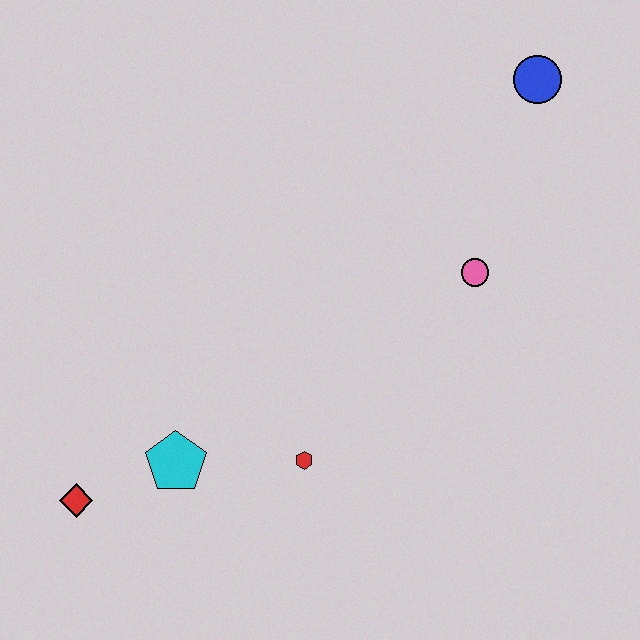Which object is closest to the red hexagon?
The cyan pentagon is closest to the red hexagon.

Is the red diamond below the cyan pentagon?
Yes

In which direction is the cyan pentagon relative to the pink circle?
The cyan pentagon is to the left of the pink circle.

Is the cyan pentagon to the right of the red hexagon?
No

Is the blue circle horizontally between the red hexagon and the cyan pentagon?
No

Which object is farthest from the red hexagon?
The blue circle is farthest from the red hexagon.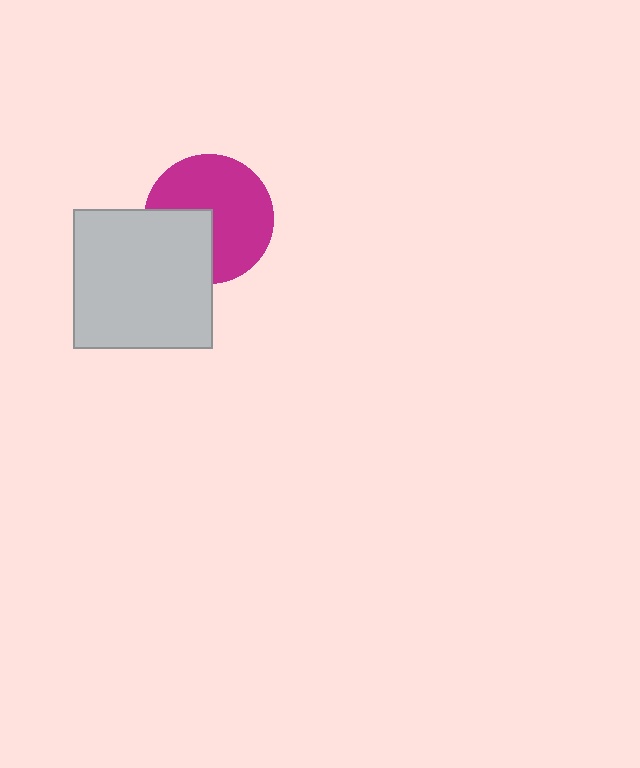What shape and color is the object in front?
The object in front is a light gray square.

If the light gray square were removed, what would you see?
You would see the complete magenta circle.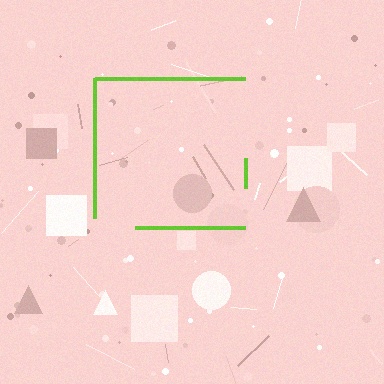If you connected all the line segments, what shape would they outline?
They would outline a square.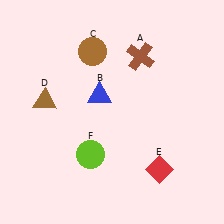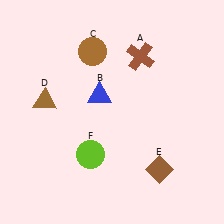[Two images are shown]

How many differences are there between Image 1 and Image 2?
There is 1 difference between the two images.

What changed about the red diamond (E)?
In Image 1, E is red. In Image 2, it changed to brown.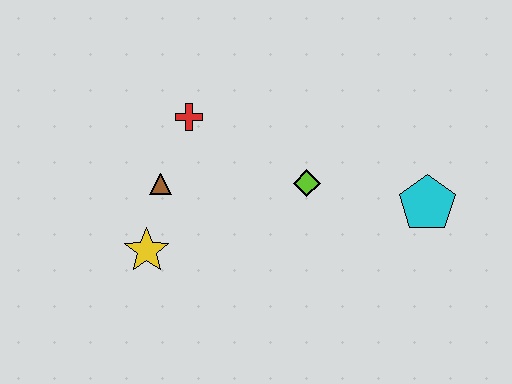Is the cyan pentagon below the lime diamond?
Yes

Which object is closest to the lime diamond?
The cyan pentagon is closest to the lime diamond.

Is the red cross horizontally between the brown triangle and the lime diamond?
Yes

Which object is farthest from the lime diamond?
The yellow star is farthest from the lime diamond.